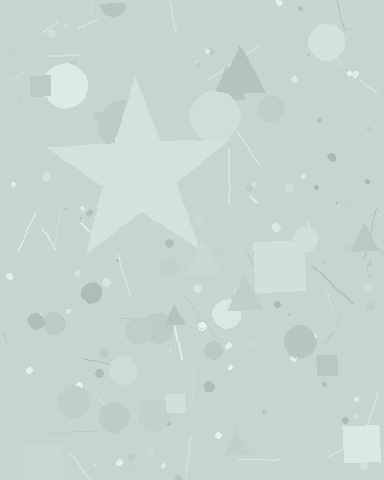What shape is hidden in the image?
A star is hidden in the image.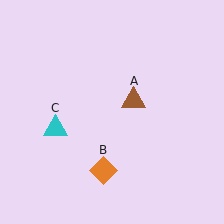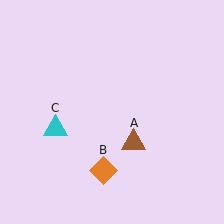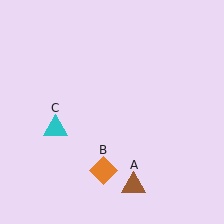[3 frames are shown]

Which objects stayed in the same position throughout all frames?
Orange diamond (object B) and cyan triangle (object C) remained stationary.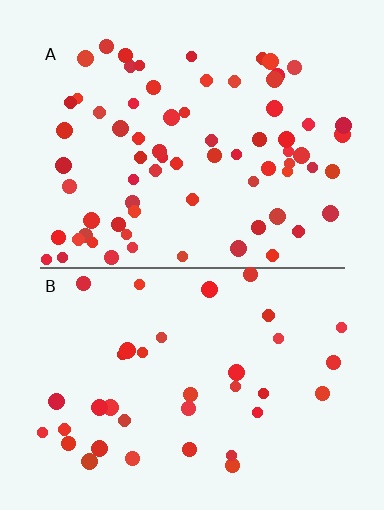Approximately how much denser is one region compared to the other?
Approximately 1.9× — region A over region B.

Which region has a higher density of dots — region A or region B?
A (the top).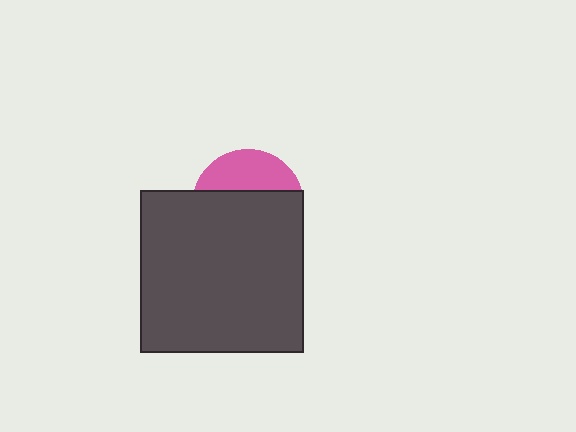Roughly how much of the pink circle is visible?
A small part of it is visible (roughly 32%).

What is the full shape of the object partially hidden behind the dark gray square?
The partially hidden object is a pink circle.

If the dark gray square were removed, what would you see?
You would see the complete pink circle.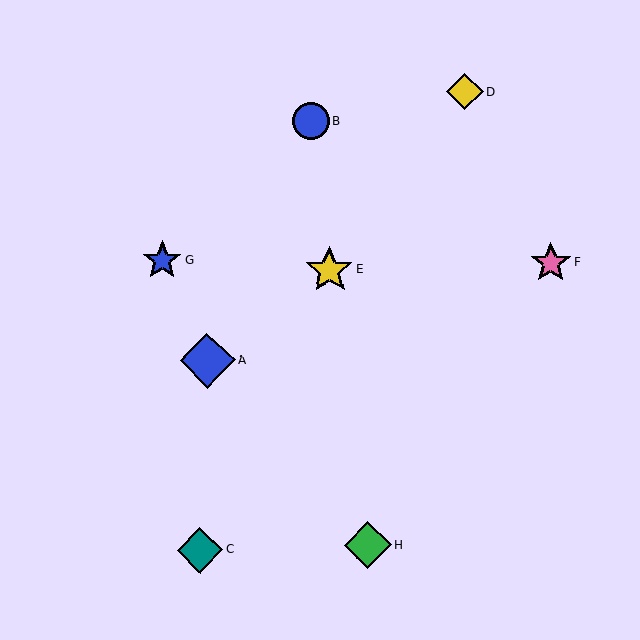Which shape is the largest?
The blue diamond (labeled A) is the largest.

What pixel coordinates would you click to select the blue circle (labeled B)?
Click at (311, 121) to select the blue circle B.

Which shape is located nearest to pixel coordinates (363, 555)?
The green diamond (labeled H) at (368, 545) is nearest to that location.